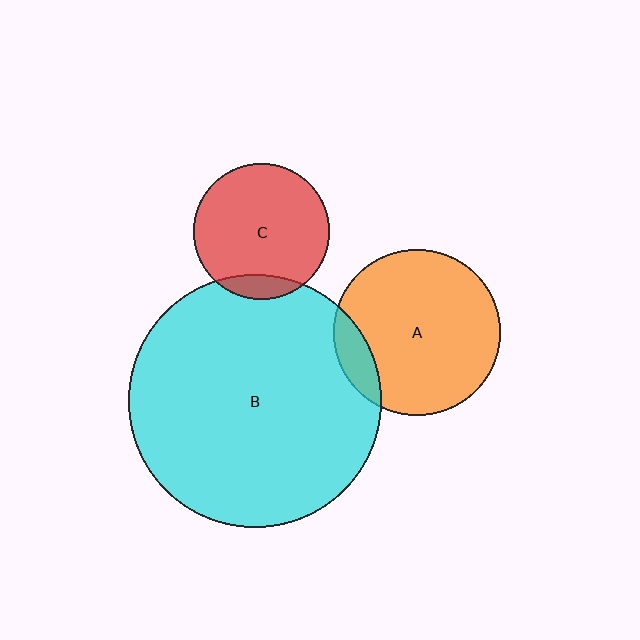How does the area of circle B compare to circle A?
Approximately 2.3 times.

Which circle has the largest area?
Circle B (cyan).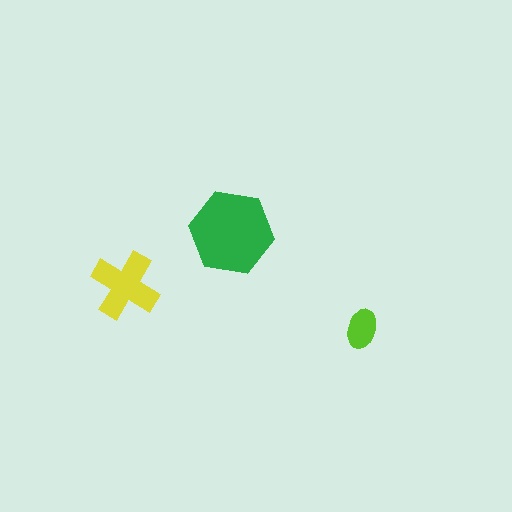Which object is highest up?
The green hexagon is topmost.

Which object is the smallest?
The lime ellipse.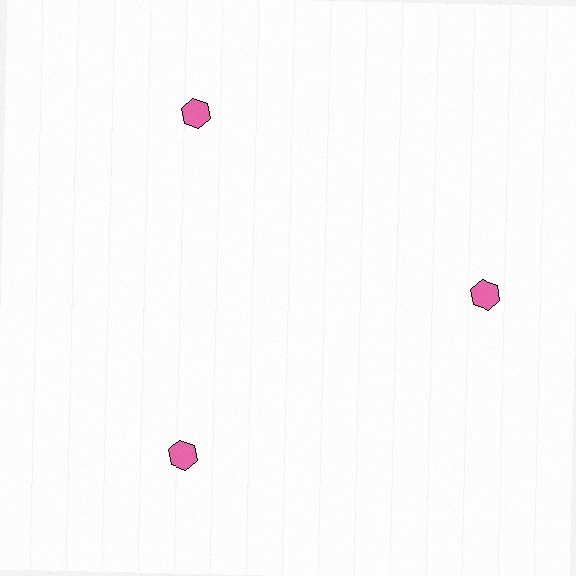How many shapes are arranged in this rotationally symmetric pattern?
There are 3 shapes, arranged in 3 groups of 1.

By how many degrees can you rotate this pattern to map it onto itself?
The pattern maps onto itself every 120 degrees of rotation.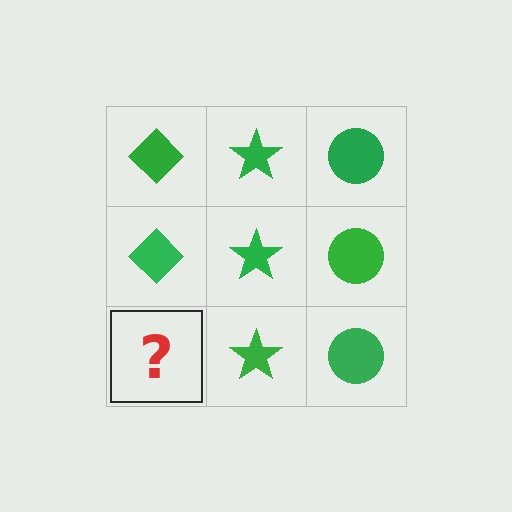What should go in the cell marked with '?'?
The missing cell should contain a green diamond.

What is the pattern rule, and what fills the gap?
The rule is that each column has a consistent shape. The gap should be filled with a green diamond.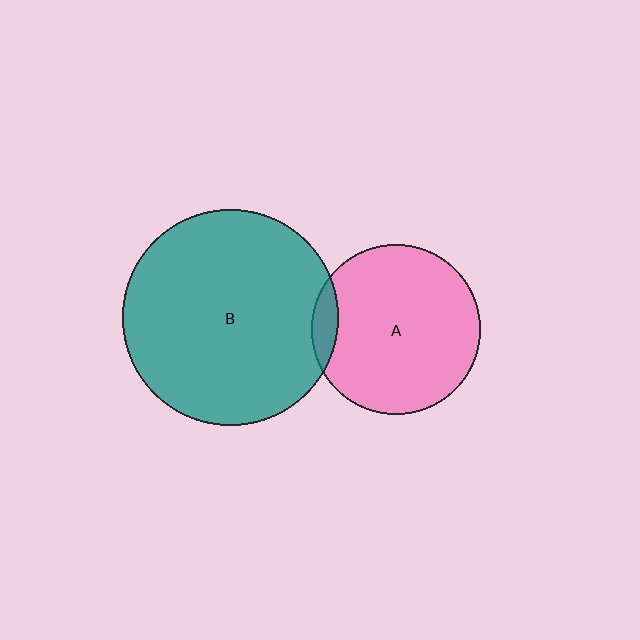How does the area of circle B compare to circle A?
Approximately 1.6 times.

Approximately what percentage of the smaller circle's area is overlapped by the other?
Approximately 10%.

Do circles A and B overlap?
Yes.